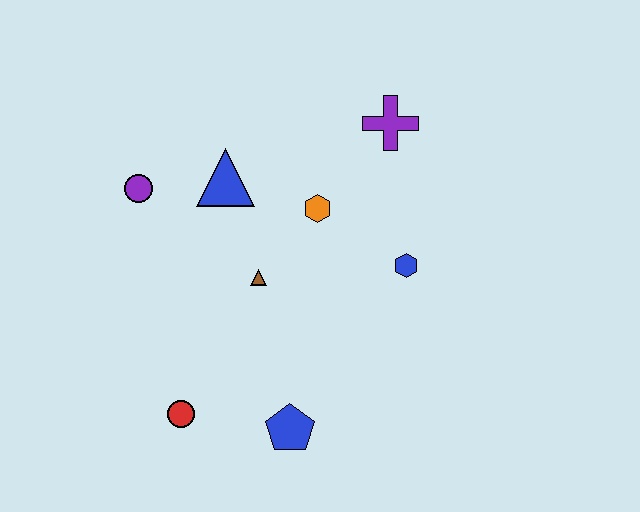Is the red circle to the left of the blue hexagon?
Yes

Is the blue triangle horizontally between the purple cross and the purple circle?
Yes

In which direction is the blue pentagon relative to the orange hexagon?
The blue pentagon is below the orange hexagon.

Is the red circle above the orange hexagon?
No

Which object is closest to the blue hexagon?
The orange hexagon is closest to the blue hexagon.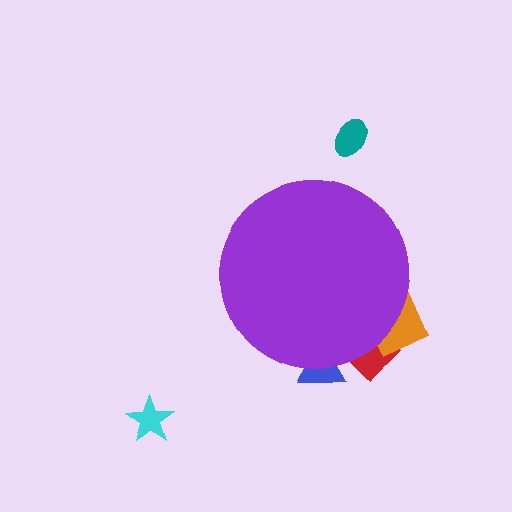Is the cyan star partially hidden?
No, the cyan star is fully visible.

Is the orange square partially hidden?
Yes, the orange square is partially hidden behind the purple circle.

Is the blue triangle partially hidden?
Yes, the blue triangle is partially hidden behind the purple circle.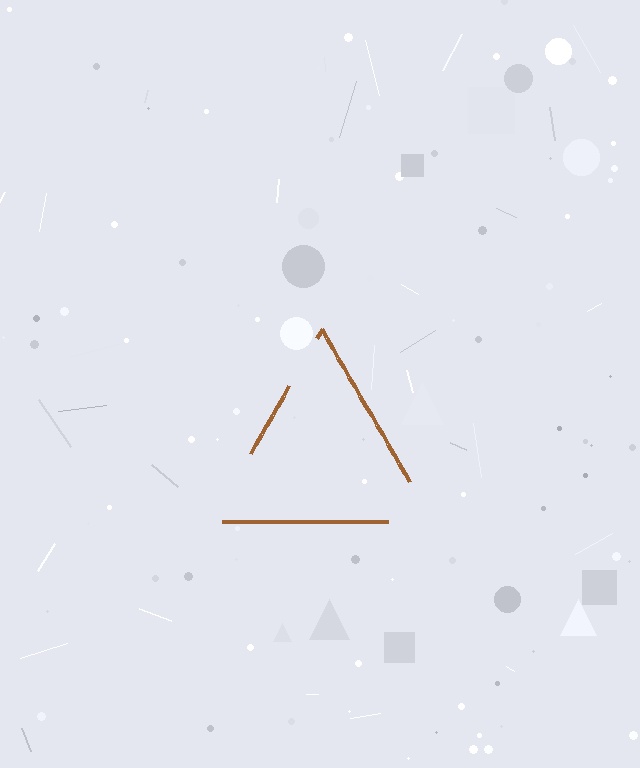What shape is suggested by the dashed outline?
The dashed outline suggests a triangle.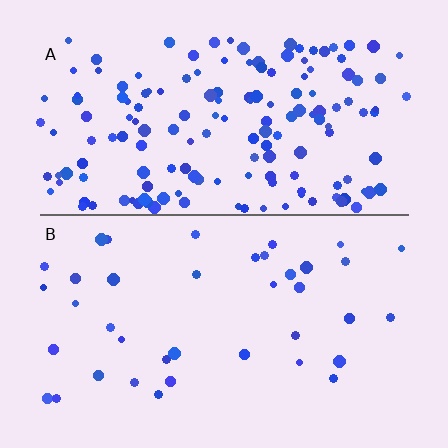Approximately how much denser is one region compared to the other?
Approximately 4.1× — region A over region B.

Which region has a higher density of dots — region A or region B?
A (the top).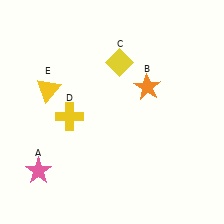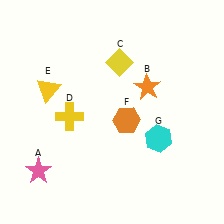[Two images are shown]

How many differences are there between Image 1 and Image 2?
There are 2 differences between the two images.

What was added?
An orange hexagon (F), a cyan hexagon (G) were added in Image 2.